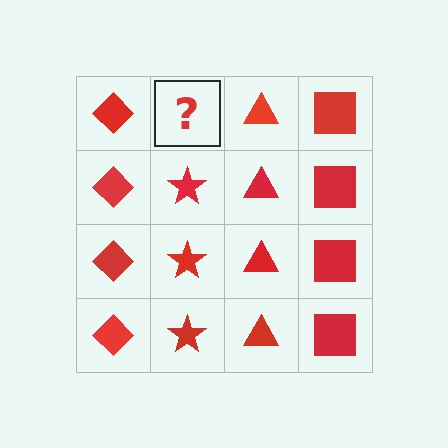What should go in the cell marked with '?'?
The missing cell should contain a red star.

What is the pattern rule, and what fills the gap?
The rule is that each column has a consistent shape. The gap should be filled with a red star.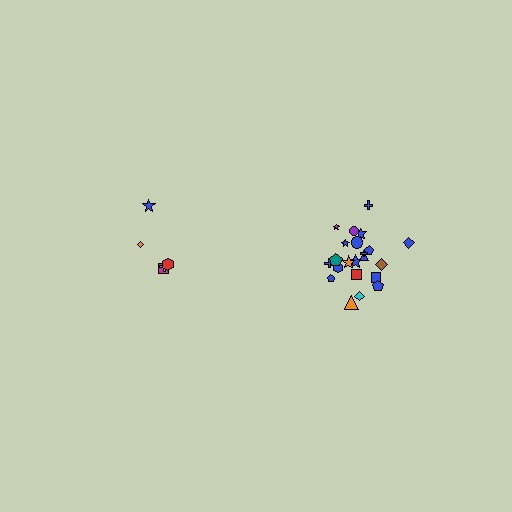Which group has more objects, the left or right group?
The right group.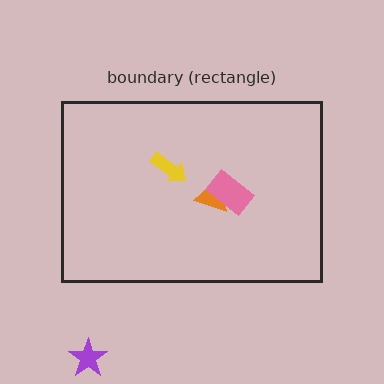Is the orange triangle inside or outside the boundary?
Inside.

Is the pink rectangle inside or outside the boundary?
Inside.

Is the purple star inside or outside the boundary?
Outside.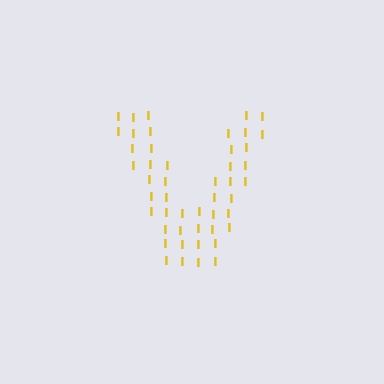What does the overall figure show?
The overall figure shows the letter V.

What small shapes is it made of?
It is made of small letter I's.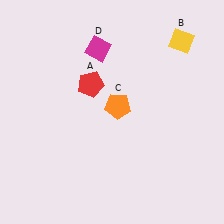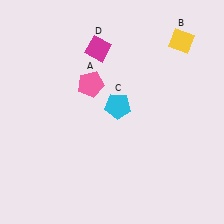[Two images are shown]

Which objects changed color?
A changed from red to pink. C changed from orange to cyan.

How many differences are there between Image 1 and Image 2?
There are 2 differences between the two images.